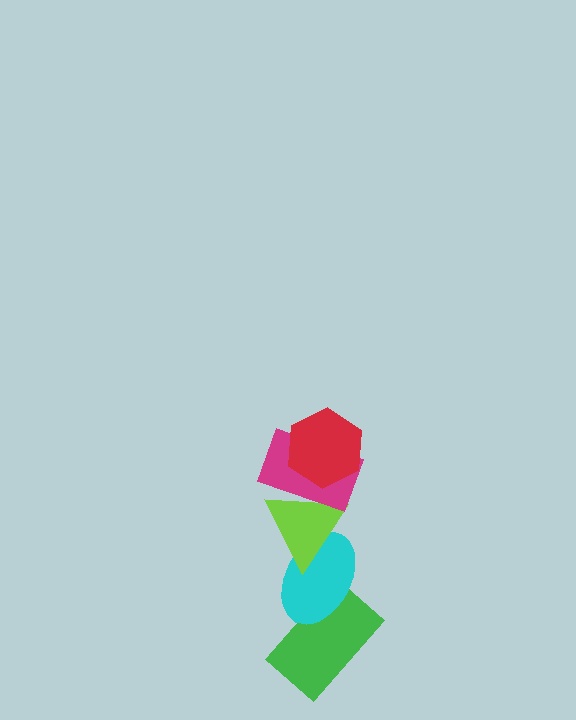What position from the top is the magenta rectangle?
The magenta rectangle is 2nd from the top.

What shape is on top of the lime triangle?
The magenta rectangle is on top of the lime triangle.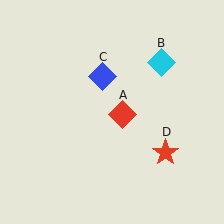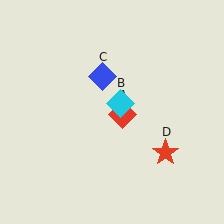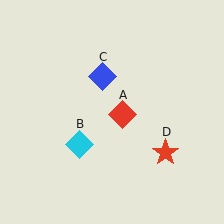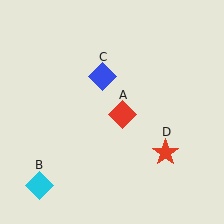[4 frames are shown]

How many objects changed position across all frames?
1 object changed position: cyan diamond (object B).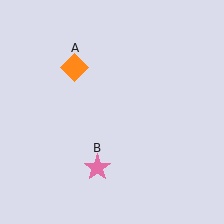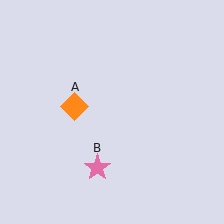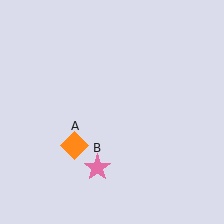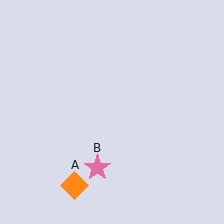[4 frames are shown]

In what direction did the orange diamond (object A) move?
The orange diamond (object A) moved down.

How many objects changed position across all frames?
1 object changed position: orange diamond (object A).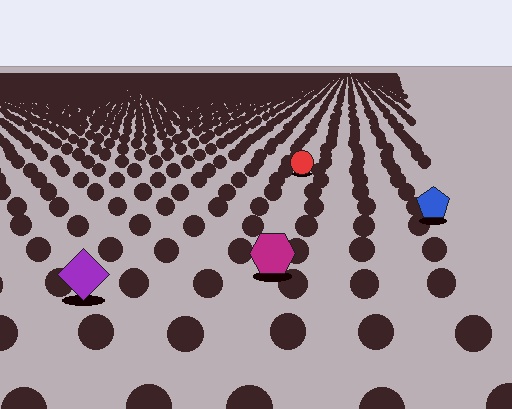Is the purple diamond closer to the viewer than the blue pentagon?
Yes. The purple diamond is closer — you can tell from the texture gradient: the ground texture is coarser near it.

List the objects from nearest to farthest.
From nearest to farthest: the purple diamond, the magenta hexagon, the blue pentagon, the red circle.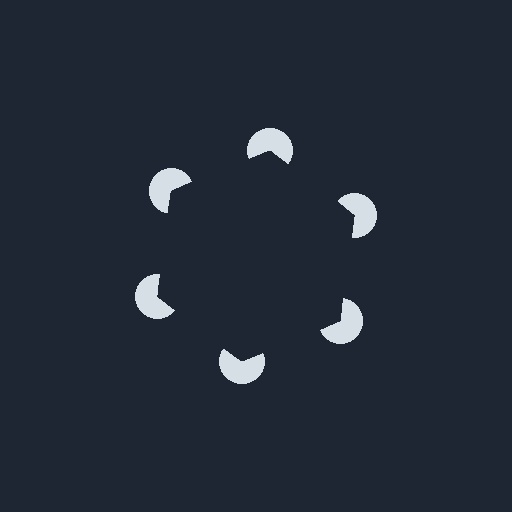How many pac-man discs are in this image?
There are 6 — one at each vertex of the illusory hexagon.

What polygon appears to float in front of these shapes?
An illusory hexagon — its edges are inferred from the aligned wedge cuts in the pac-man discs, not physically drawn.